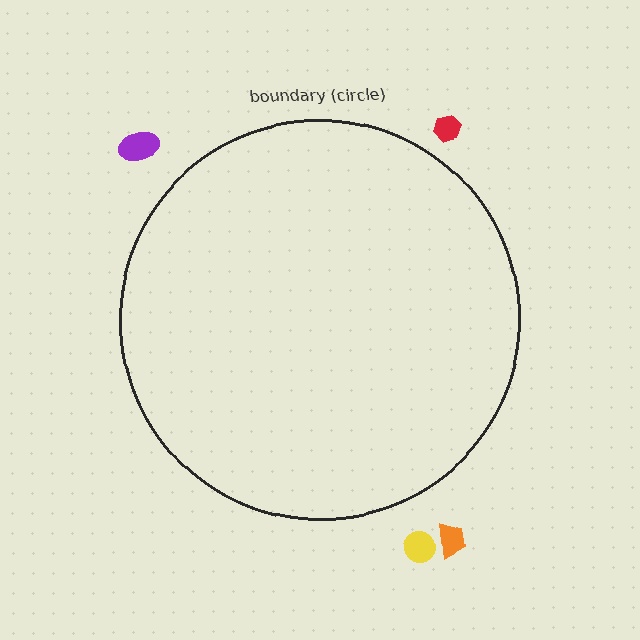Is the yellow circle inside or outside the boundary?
Outside.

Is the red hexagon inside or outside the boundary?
Outside.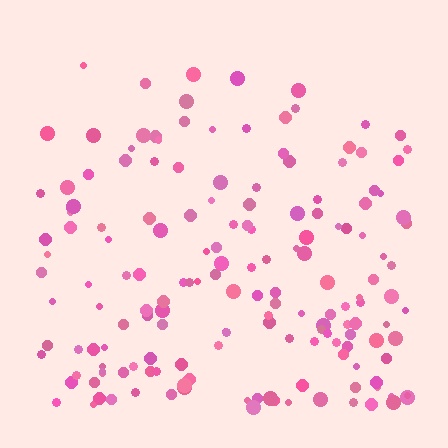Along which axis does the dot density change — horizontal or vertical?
Vertical.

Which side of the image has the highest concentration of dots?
The bottom.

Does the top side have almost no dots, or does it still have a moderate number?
Still a moderate number, just noticeably fewer than the bottom.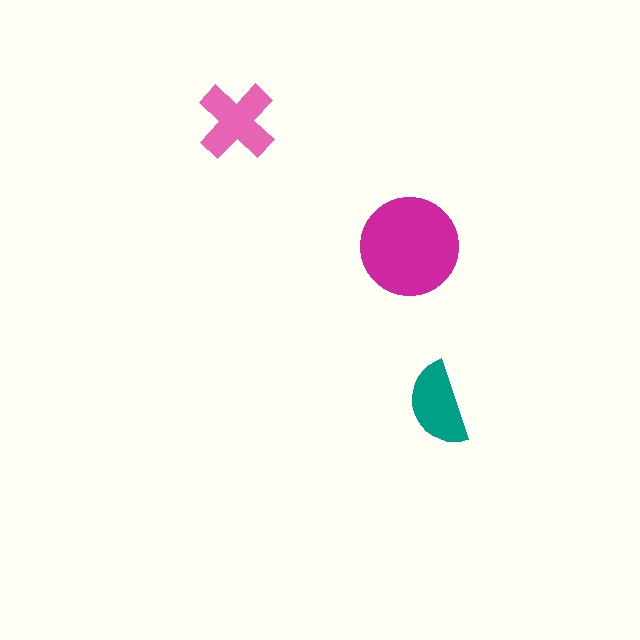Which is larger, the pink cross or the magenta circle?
The magenta circle.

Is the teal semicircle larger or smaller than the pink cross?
Smaller.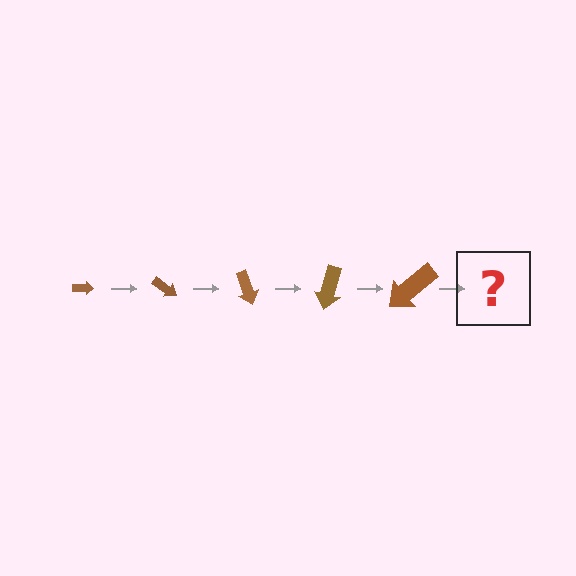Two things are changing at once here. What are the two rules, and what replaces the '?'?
The two rules are that the arrow grows larger each step and it rotates 35 degrees each step. The '?' should be an arrow, larger than the previous one and rotated 175 degrees from the start.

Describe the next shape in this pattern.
It should be an arrow, larger than the previous one and rotated 175 degrees from the start.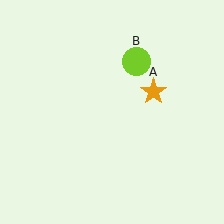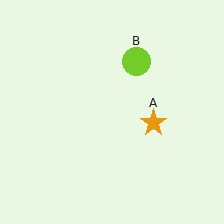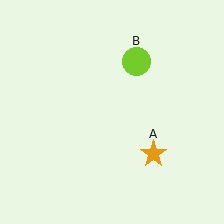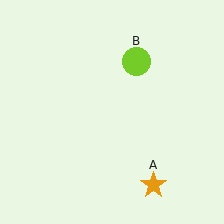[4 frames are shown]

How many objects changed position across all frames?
1 object changed position: orange star (object A).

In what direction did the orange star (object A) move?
The orange star (object A) moved down.